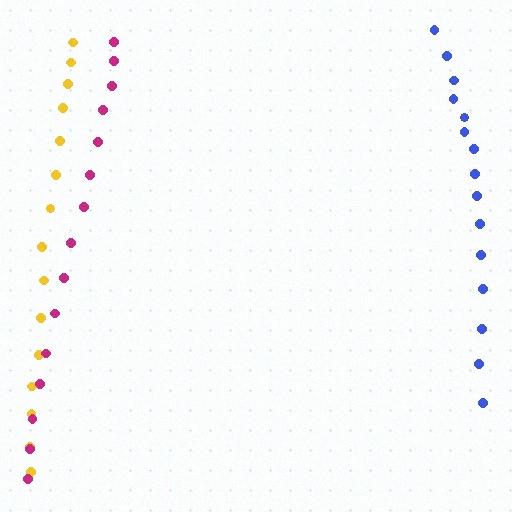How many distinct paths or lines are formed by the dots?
There are 3 distinct paths.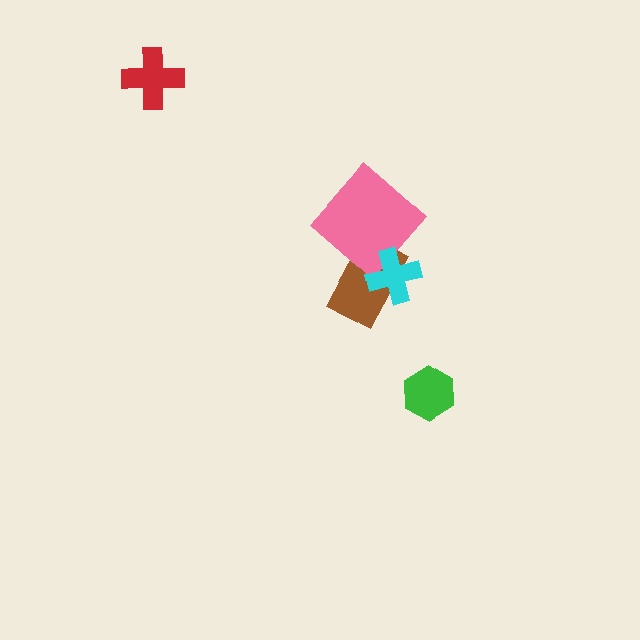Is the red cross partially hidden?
No, no other shape covers it.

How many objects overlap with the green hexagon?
0 objects overlap with the green hexagon.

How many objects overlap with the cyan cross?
2 objects overlap with the cyan cross.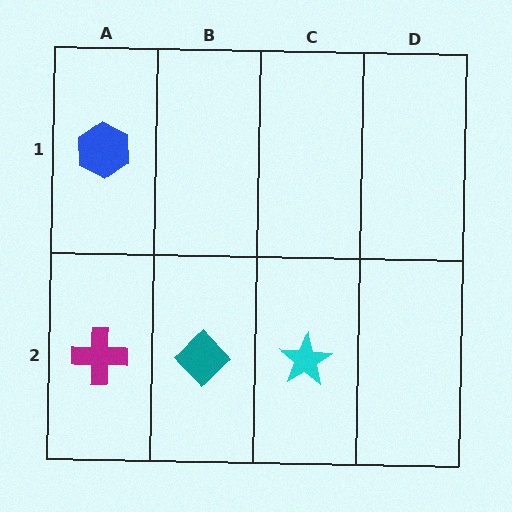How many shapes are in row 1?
1 shape.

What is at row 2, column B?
A teal diamond.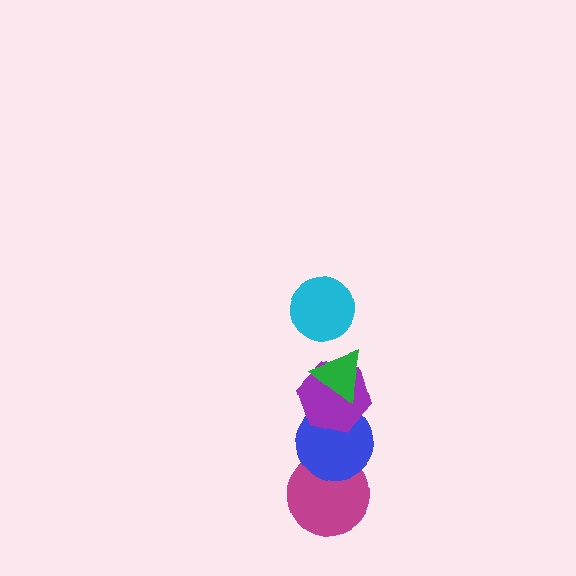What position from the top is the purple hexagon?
The purple hexagon is 3rd from the top.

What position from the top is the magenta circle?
The magenta circle is 5th from the top.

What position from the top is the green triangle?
The green triangle is 2nd from the top.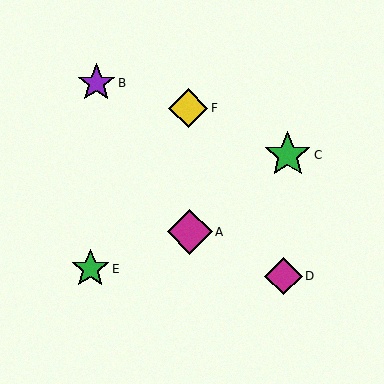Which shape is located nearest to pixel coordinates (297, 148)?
The green star (labeled C) at (288, 155) is nearest to that location.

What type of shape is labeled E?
Shape E is a green star.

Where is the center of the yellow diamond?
The center of the yellow diamond is at (188, 108).